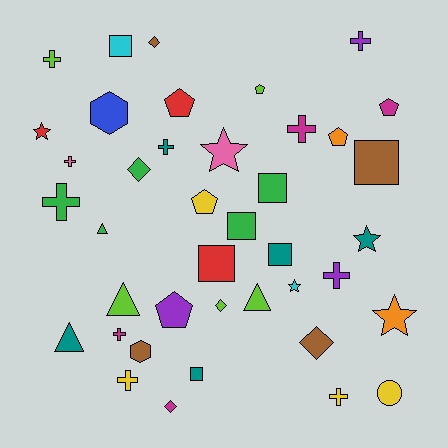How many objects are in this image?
There are 40 objects.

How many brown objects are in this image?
There are 4 brown objects.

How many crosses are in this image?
There are 10 crosses.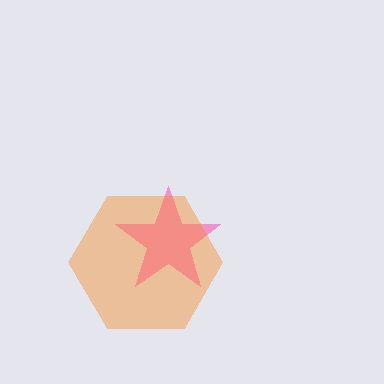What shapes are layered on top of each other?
The layered shapes are: a pink star, an orange hexagon.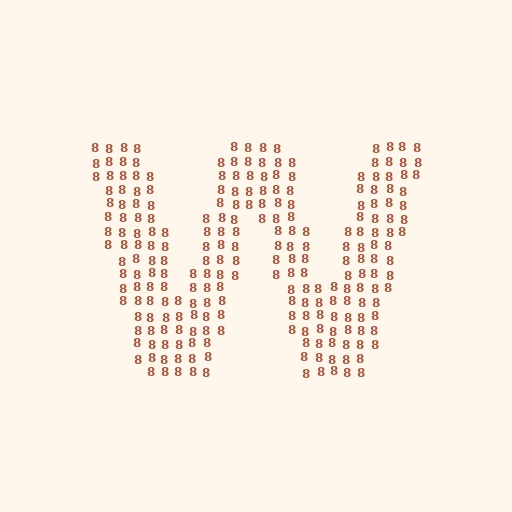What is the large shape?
The large shape is the letter W.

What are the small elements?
The small elements are digit 8's.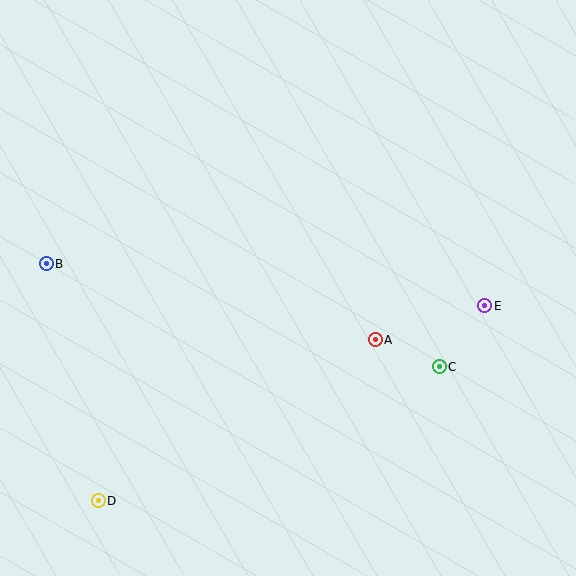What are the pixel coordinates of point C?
Point C is at (439, 367).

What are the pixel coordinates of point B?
Point B is at (46, 264).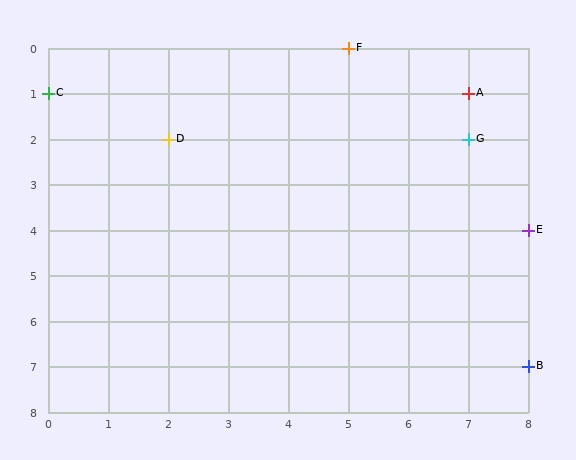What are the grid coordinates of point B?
Point B is at grid coordinates (8, 7).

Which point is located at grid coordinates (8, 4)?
Point E is at (8, 4).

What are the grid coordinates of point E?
Point E is at grid coordinates (8, 4).